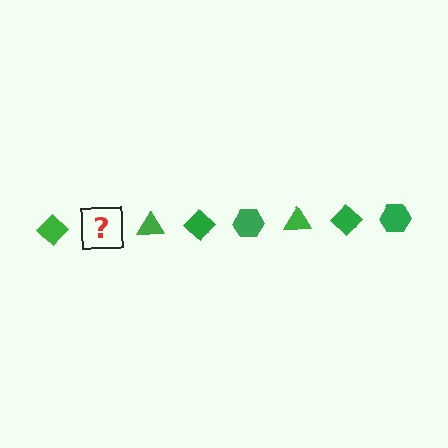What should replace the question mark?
The question mark should be replaced with a green hexagon.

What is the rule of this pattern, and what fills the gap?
The rule is that the pattern cycles through diamond, hexagon, triangle shapes in green. The gap should be filled with a green hexagon.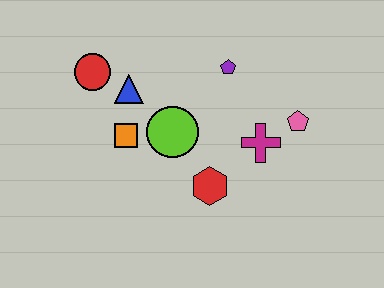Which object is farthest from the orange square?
The pink pentagon is farthest from the orange square.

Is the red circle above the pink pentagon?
Yes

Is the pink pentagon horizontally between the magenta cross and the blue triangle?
No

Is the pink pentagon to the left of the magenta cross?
No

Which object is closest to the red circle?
The blue triangle is closest to the red circle.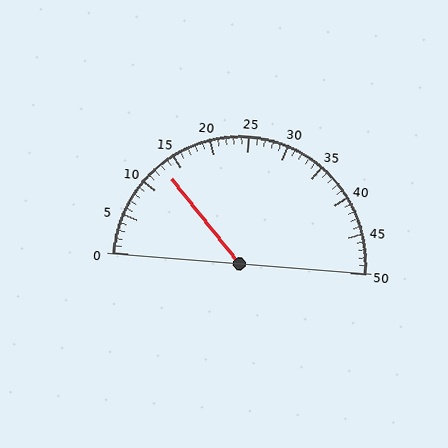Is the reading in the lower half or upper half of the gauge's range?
The reading is in the lower half of the range (0 to 50).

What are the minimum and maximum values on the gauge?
The gauge ranges from 0 to 50.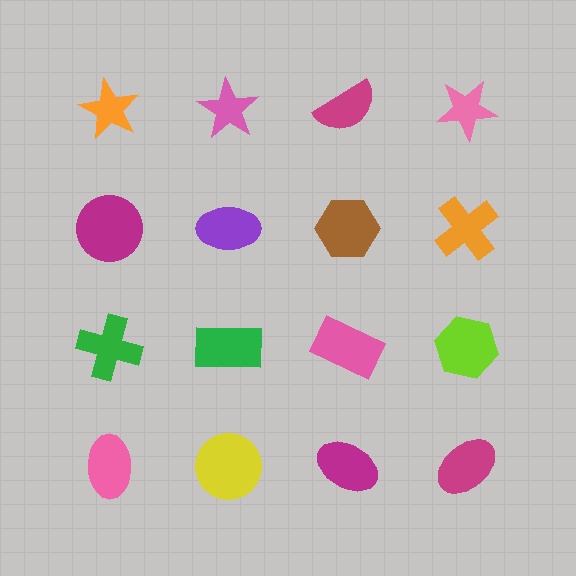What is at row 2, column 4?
An orange cross.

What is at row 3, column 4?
A lime hexagon.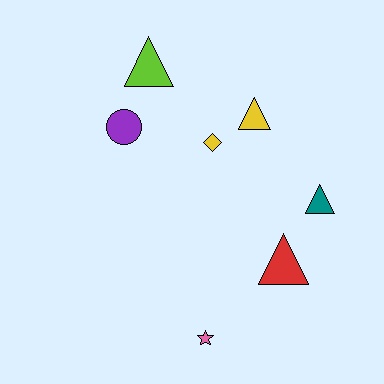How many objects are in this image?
There are 7 objects.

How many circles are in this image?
There is 1 circle.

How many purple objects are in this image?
There is 1 purple object.